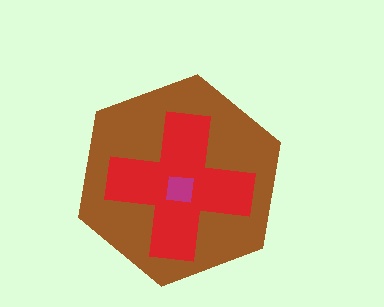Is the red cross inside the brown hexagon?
Yes.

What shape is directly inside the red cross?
The magenta square.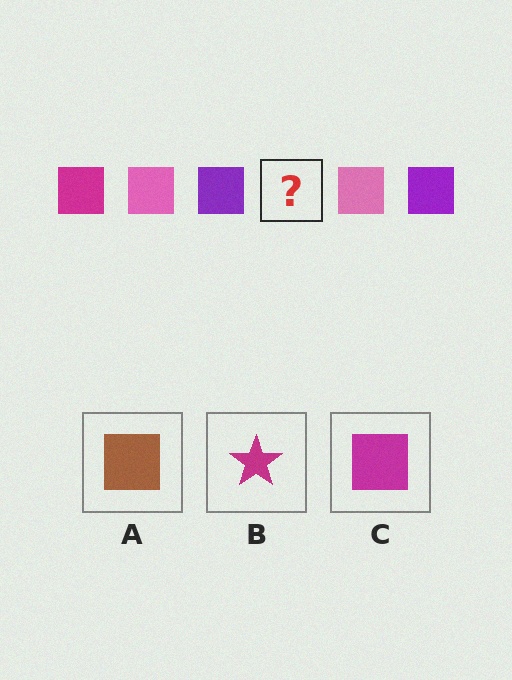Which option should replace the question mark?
Option C.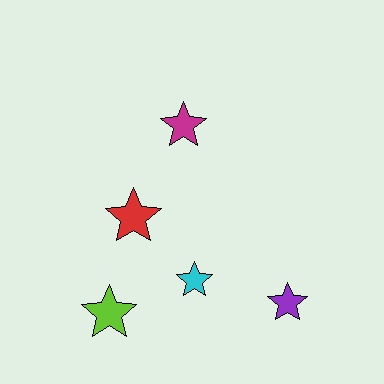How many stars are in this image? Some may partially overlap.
There are 5 stars.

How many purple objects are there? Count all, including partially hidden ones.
There is 1 purple object.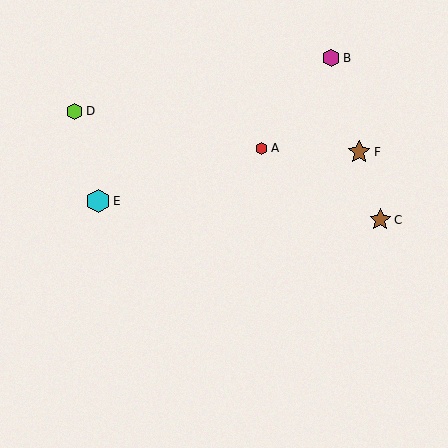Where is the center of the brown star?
The center of the brown star is at (359, 152).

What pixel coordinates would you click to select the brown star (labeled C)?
Click at (380, 220) to select the brown star C.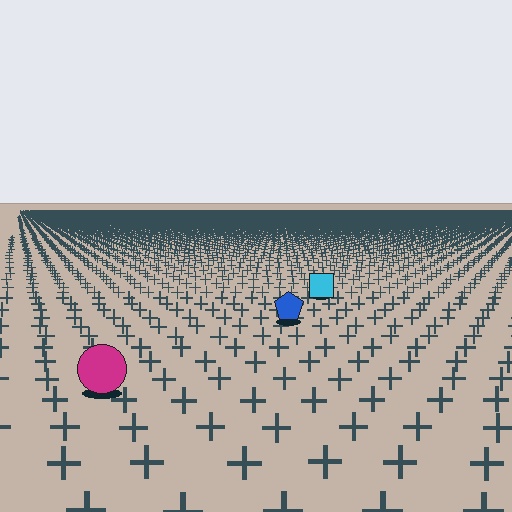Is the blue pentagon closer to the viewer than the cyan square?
Yes. The blue pentagon is closer — you can tell from the texture gradient: the ground texture is coarser near it.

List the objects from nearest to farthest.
From nearest to farthest: the magenta circle, the blue pentagon, the cyan square.